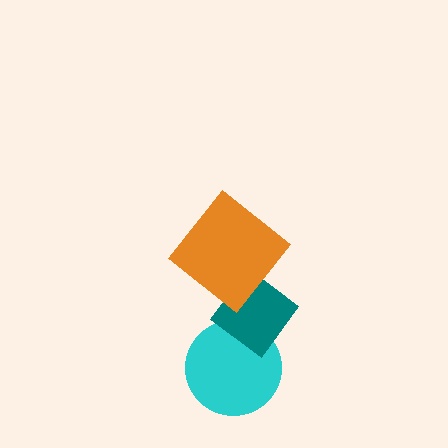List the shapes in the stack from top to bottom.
From top to bottom: the orange diamond, the teal diamond, the cyan circle.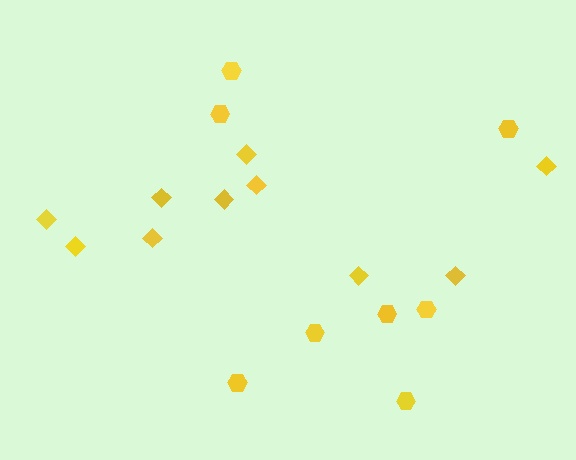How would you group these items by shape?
There are 2 groups: one group of diamonds (10) and one group of hexagons (8).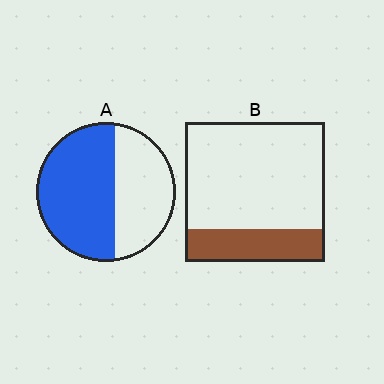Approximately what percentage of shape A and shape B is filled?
A is approximately 60% and B is approximately 25%.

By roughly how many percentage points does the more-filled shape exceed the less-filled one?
By roughly 35 percentage points (A over B).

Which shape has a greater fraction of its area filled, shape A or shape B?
Shape A.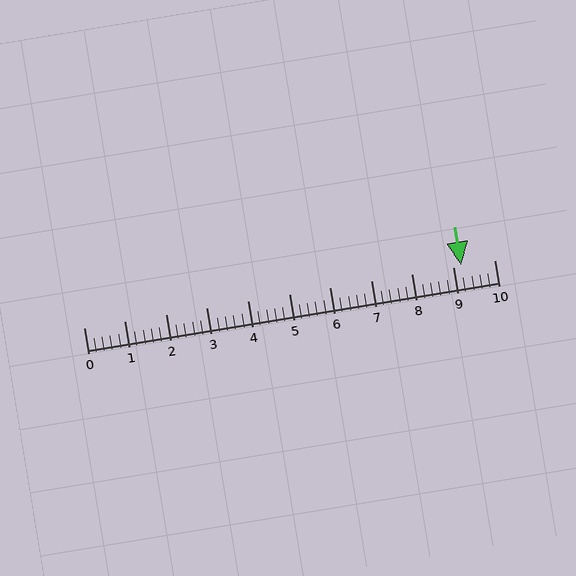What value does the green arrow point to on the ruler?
The green arrow points to approximately 9.2.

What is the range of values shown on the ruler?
The ruler shows values from 0 to 10.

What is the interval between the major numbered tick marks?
The major tick marks are spaced 1 units apart.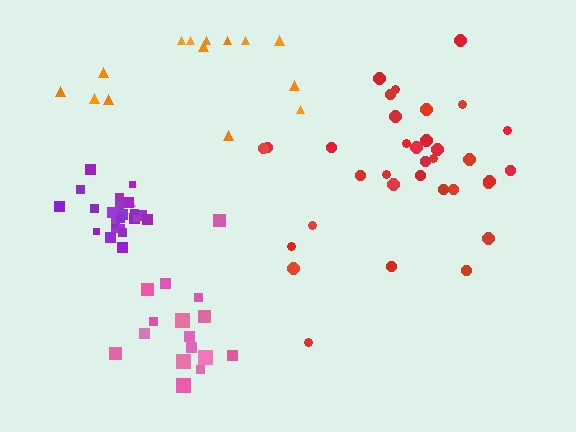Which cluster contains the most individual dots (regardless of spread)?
Red (34).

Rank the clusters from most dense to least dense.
purple, pink, red, orange.